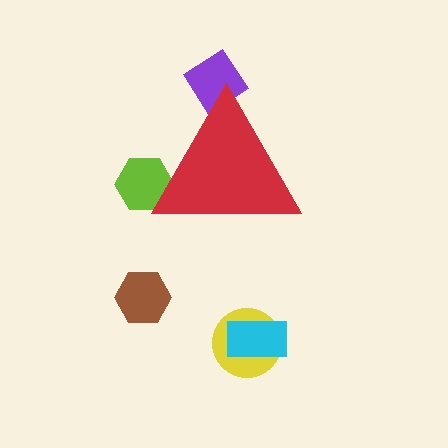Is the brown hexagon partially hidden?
No, the brown hexagon is fully visible.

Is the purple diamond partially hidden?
Yes, the purple diamond is partially hidden behind the red triangle.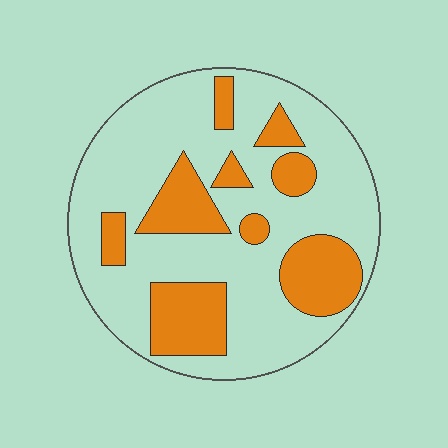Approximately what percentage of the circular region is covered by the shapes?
Approximately 30%.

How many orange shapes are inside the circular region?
9.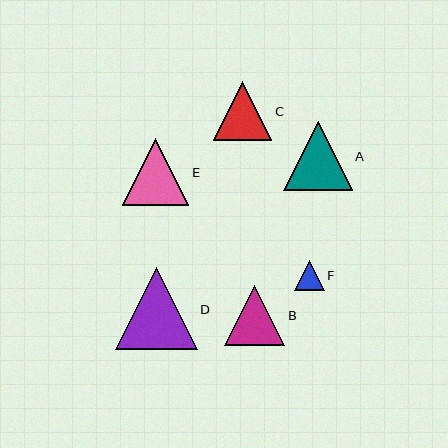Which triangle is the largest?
Triangle D is the largest with a size of approximately 82 pixels.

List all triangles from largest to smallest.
From largest to smallest: D, A, E, B, C, F.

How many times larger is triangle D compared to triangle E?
Triangle D is approximately 1.2 times the size of triangle E.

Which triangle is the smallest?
Triangle F is the smallest with a size of approximately 30 pixels.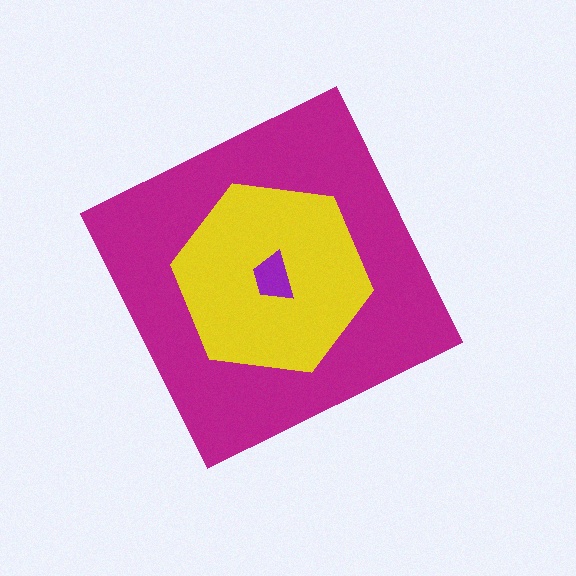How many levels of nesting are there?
3.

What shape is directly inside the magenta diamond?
The yellow hexagon.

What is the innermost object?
The purple trapezoid.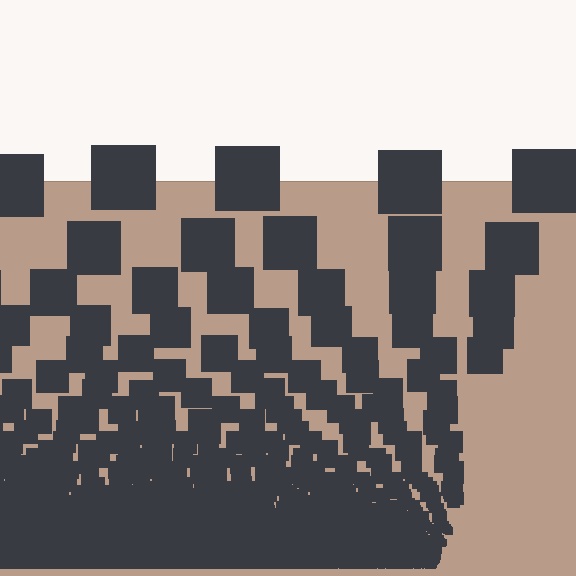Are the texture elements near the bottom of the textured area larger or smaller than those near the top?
Smaller. The gradient is inverted — elements near the bottom are smaller and denser.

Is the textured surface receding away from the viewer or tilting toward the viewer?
The surface appears to tilt toward the viewer. Texture elements get larger and sparser toward the top.